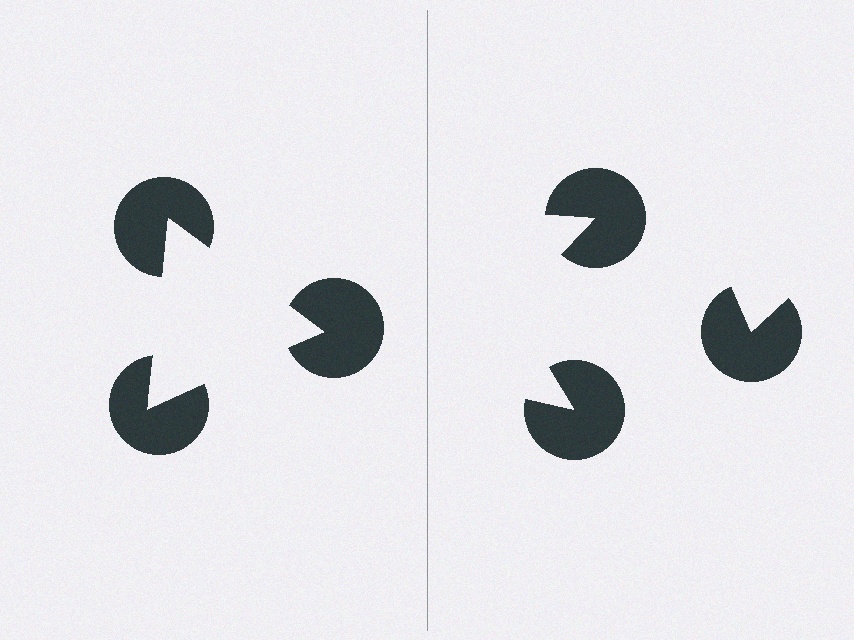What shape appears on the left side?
An illusory triangle.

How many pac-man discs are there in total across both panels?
6 — 3 on each side.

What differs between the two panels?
The pac-man discs are positioned identically on both sides; only the wedge orientations differ. On the left they align to a triangle; on the right they are misaligned.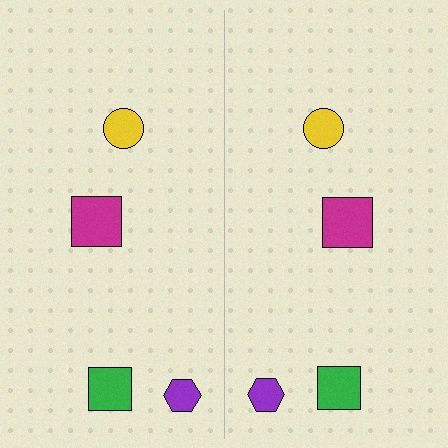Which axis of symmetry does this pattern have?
The pattern has a vertical axis of symmetry running through the center of the image.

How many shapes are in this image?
There are 8 shapes in this image.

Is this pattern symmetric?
Yes, this pattern has bilateral (reflection) symmetry.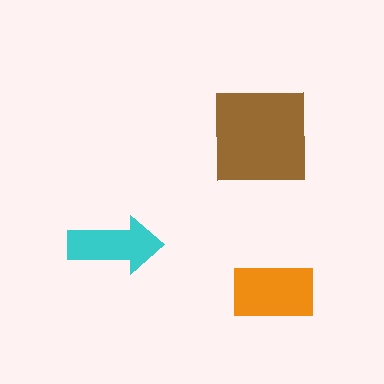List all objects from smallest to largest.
The cyan arrow, the orange rectangle, the brown square.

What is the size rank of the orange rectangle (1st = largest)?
2nd.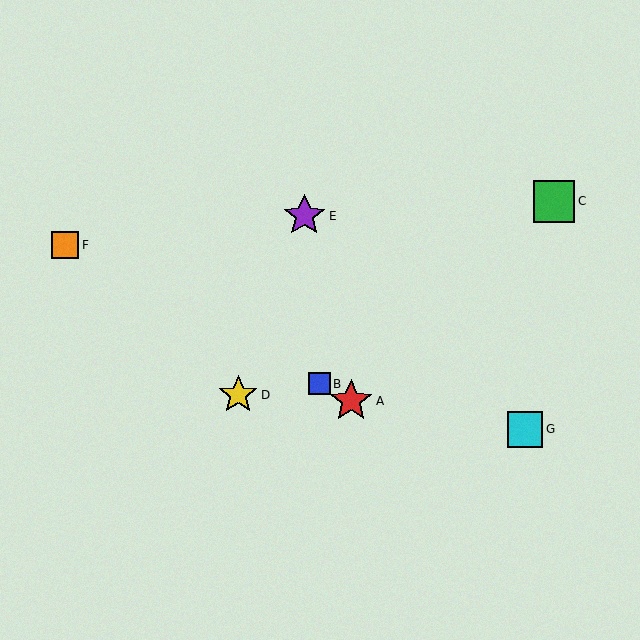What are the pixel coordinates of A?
Object A is at (351, 401).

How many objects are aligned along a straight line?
3 objects (A, B, F) are aligned along a straight line.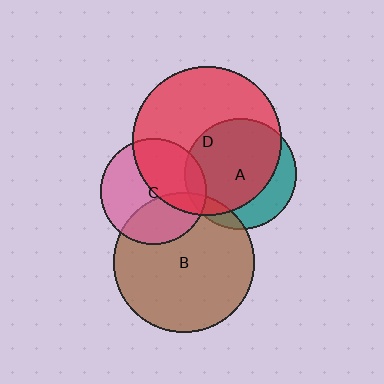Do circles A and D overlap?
Yes.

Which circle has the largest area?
Circle D (red).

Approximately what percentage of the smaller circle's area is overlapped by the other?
Approximately 75%.